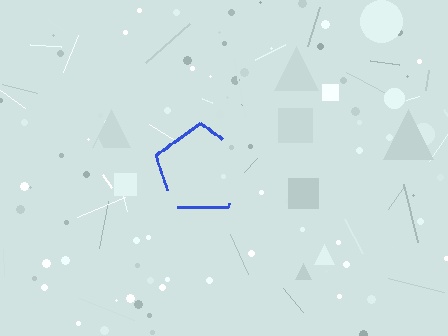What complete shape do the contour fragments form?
The contour fragments form a pentagon.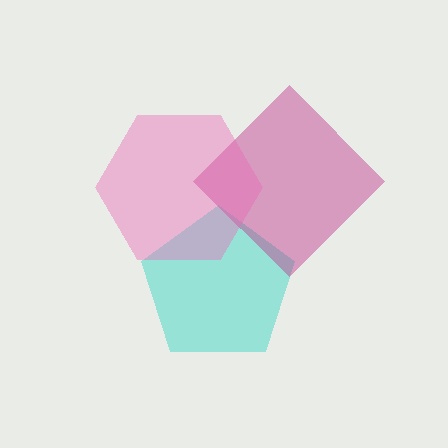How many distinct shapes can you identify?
There are 3 distinct shapes: a cyan pentagon, a magenta diamond, a pink hexagon.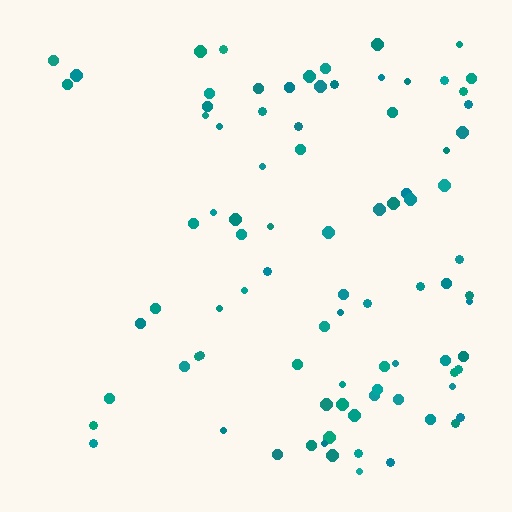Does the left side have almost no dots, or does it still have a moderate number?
Still a moderate number, just noticeably fewer than the right.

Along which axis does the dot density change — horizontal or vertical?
Horizontal.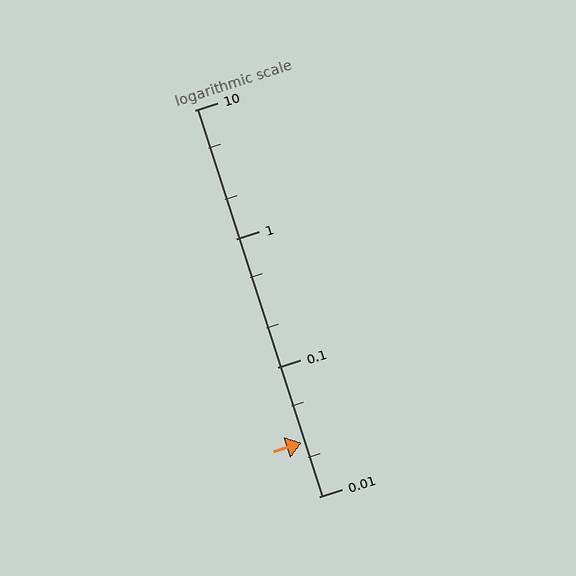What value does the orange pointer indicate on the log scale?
The pointer indicates approximately 0.026.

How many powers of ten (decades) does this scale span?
The scale spans 3 decades, from 0.01 to 10.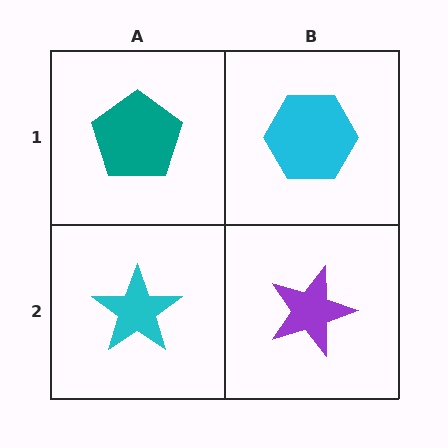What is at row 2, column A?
A cyan star.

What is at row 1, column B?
A cyan hexagon.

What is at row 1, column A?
A teal pentagon.